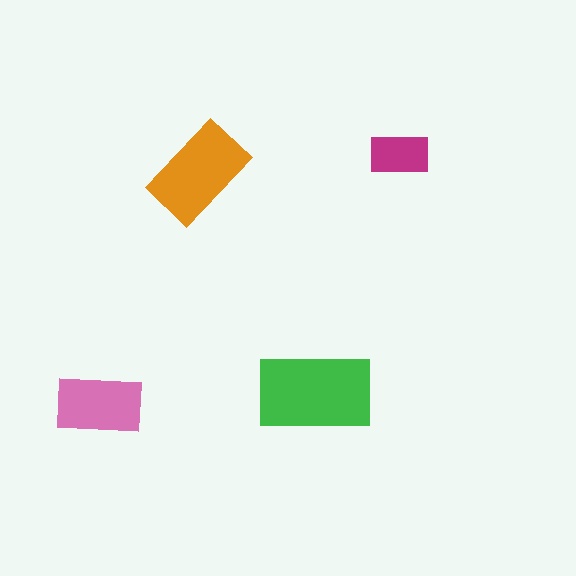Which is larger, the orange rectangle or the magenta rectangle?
The orange one.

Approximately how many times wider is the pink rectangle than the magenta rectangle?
About 1.5 times wider.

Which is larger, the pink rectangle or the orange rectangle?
The orange one.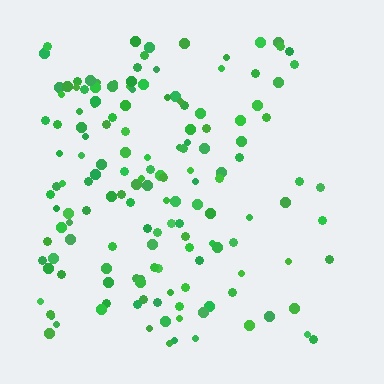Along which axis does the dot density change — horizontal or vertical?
Horizontal.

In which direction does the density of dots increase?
From right to left, with the left side densest.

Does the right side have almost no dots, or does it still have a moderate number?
Still a moderate number, just noticeably fewer than the left.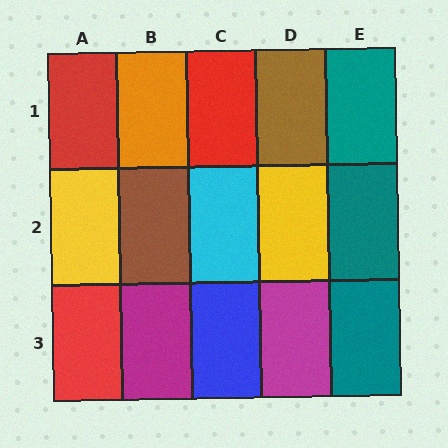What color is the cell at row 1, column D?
Brown.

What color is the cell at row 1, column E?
Teal.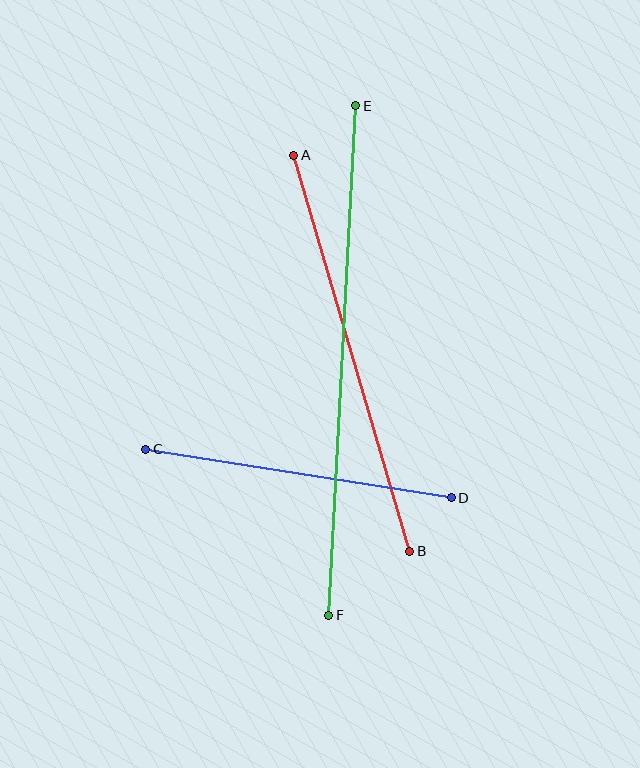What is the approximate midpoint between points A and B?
The midpoint is at approximately (352, 353) pixels.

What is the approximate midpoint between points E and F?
The midpoint is at approximately (342, 361) pixels.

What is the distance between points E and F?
The distance is approximately 510 pixels.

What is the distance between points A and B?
The distance is approximately 413 pixels.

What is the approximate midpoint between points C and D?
The midpoint is at approximately (298, 474) pixels.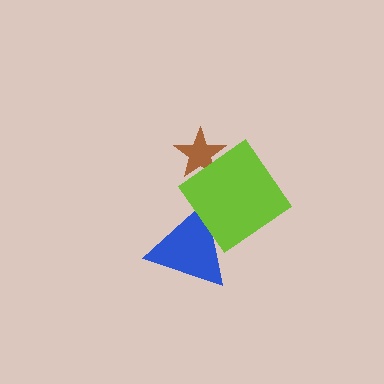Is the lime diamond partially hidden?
No, no other shape covers it.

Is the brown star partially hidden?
Yes, it is partially covered by another shape.